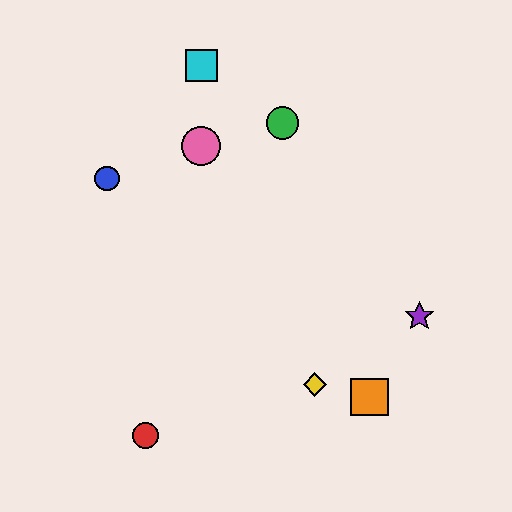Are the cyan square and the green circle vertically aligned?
No, the cyan square is at x≈201 and the green circle is at x≈283.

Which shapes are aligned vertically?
The cyan square, the pink circle are aligned vertically.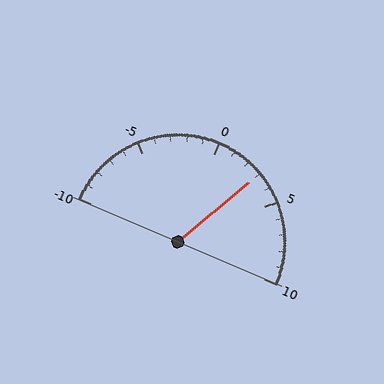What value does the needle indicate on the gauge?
The needle indicates approximately 3.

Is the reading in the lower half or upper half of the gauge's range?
The reading is in the upper half of the range (-10 to 10).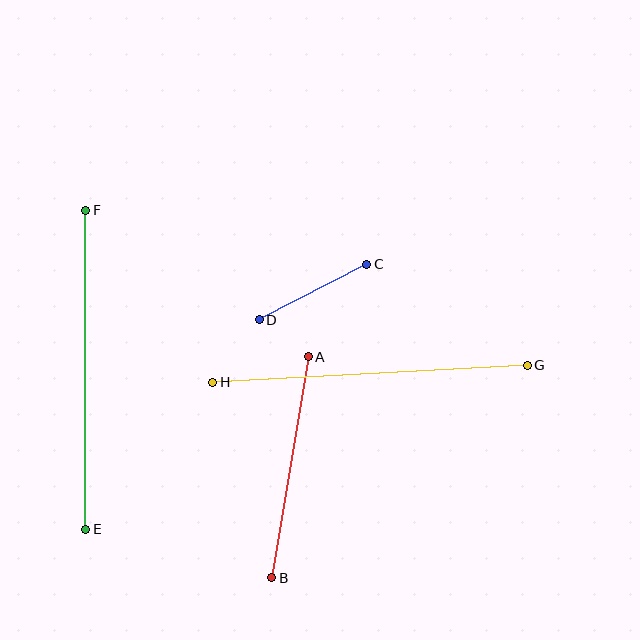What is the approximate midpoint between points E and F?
The midpoint is at approximately (86, 370) pixels.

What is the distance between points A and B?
The distance is approximately 224 pixels.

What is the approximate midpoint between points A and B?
The midpoint is at approximately (290, 467) pixels.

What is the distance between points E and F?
The distance is approximately 319 pixels.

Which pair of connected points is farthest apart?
Points E and F are farthest apart.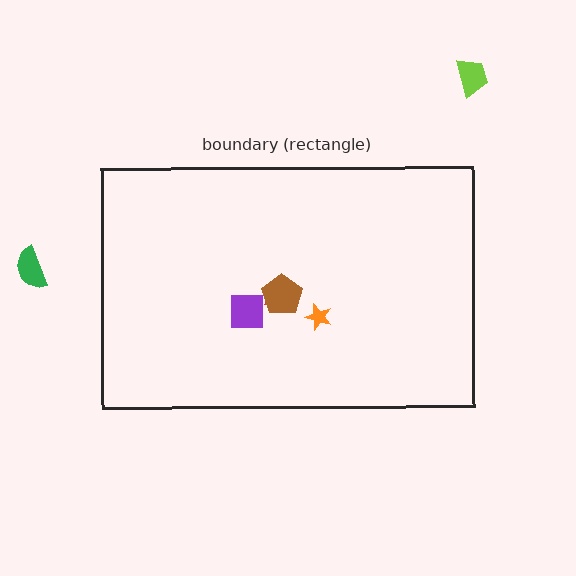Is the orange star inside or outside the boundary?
Inside.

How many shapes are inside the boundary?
4 inside, 2 outside.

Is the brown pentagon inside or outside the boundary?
Inside.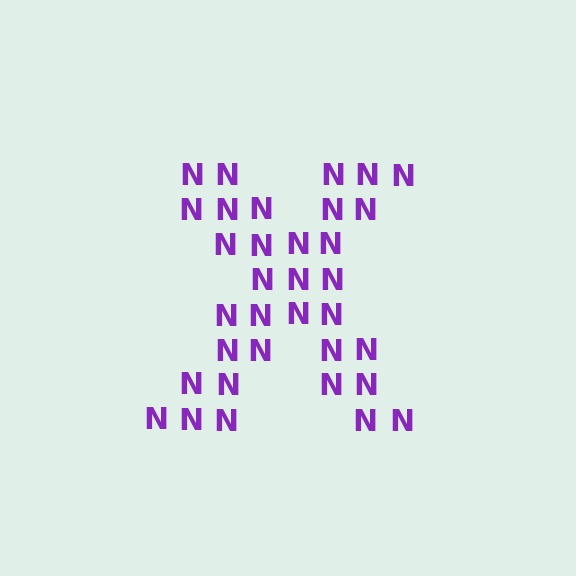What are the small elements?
The small elements are letter N's.